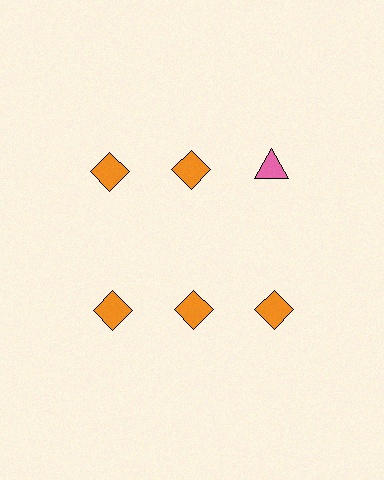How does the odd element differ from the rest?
It differs in both color (pink instead of orange) and shape (triangle instead of diamond).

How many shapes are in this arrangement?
There are 6 shapes arranged in a grid pattern.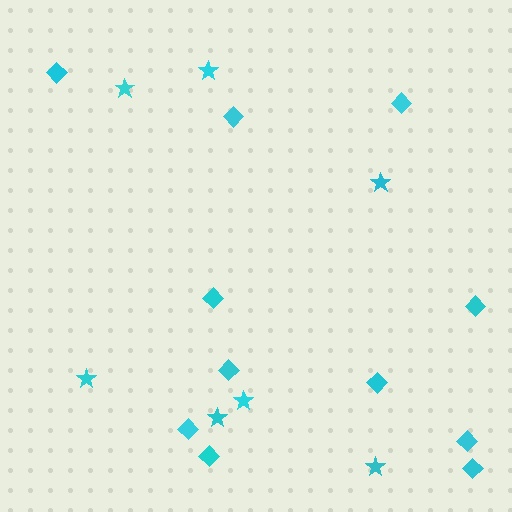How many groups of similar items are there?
There are 2 groups: one group of stars (7) and one group of diamonds (11).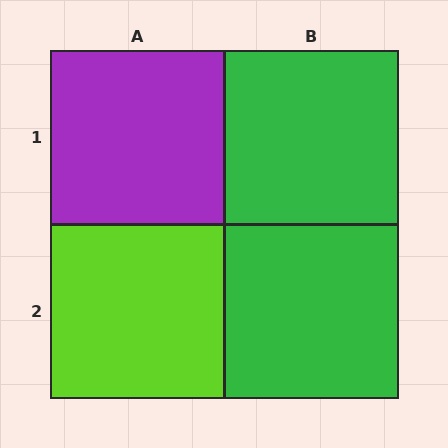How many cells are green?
2 cells are green.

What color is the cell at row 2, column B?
Green.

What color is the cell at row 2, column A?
Lime.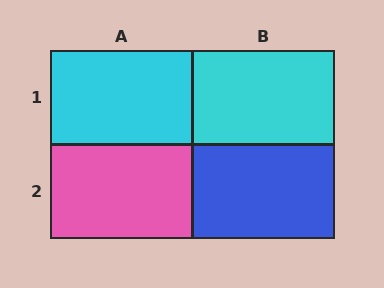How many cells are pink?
1 cell is pink.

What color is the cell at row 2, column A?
Pink.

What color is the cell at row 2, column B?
Blue.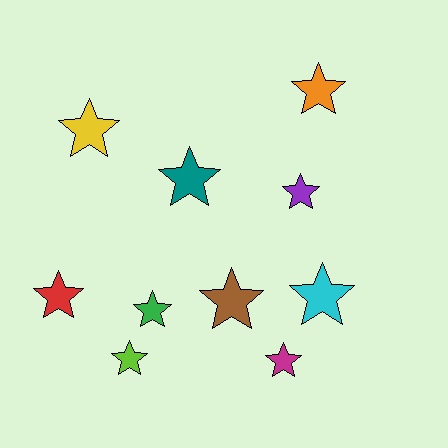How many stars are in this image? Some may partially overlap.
There are 10 stars.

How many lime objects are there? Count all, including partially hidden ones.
There is 1 lime object.